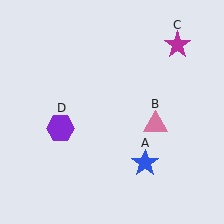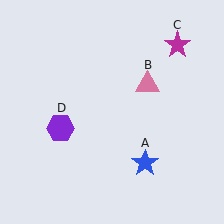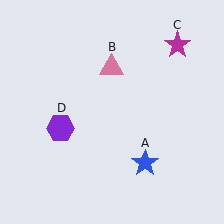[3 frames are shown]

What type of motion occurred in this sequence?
The pink triangle (object B) rotated counterclockwise around the center of the scene.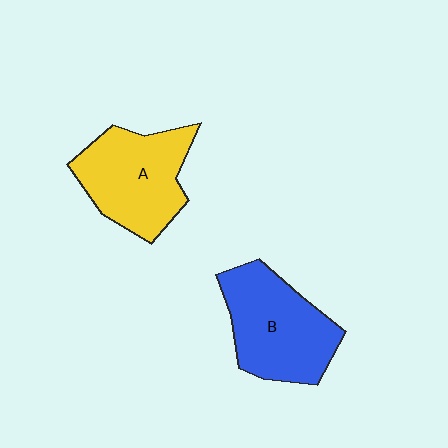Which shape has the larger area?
Shape B (blue).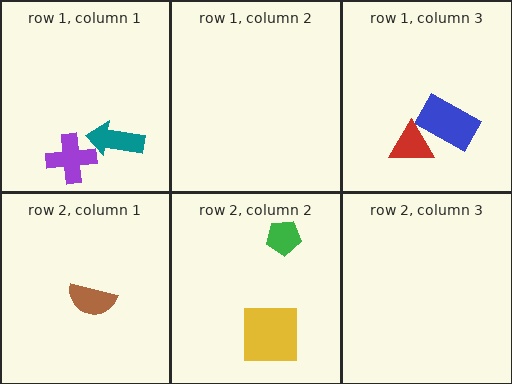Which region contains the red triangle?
The row 1, column 3 region.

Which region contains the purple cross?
The row 1, column 1 region.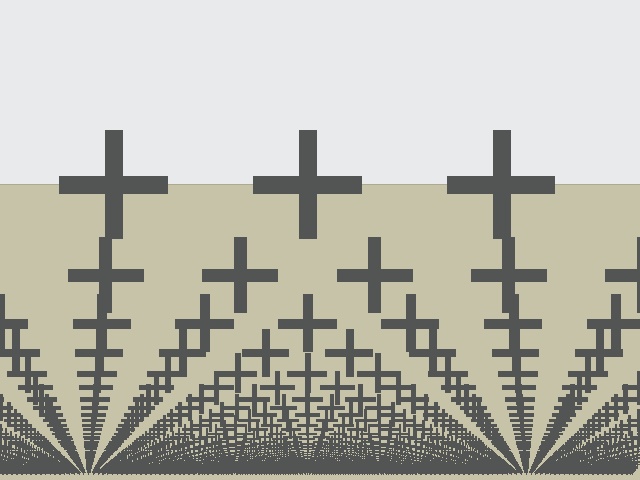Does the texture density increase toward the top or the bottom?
Density increases toward the bottom.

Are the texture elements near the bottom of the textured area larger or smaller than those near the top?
Smaller. The gradient is inverted — elements near the bottom are smaller and denser.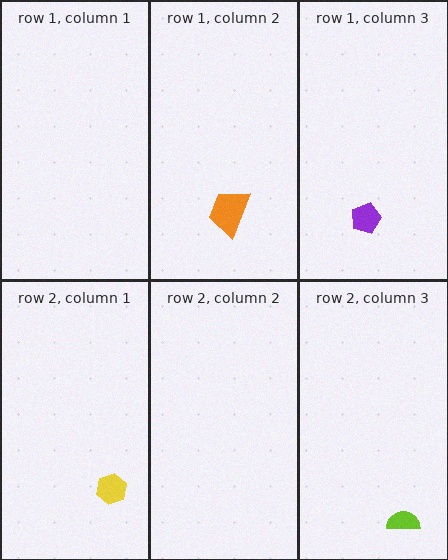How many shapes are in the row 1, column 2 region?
1.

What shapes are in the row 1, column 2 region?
The orange trapezoid.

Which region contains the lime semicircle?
The row 2, column 3 region.